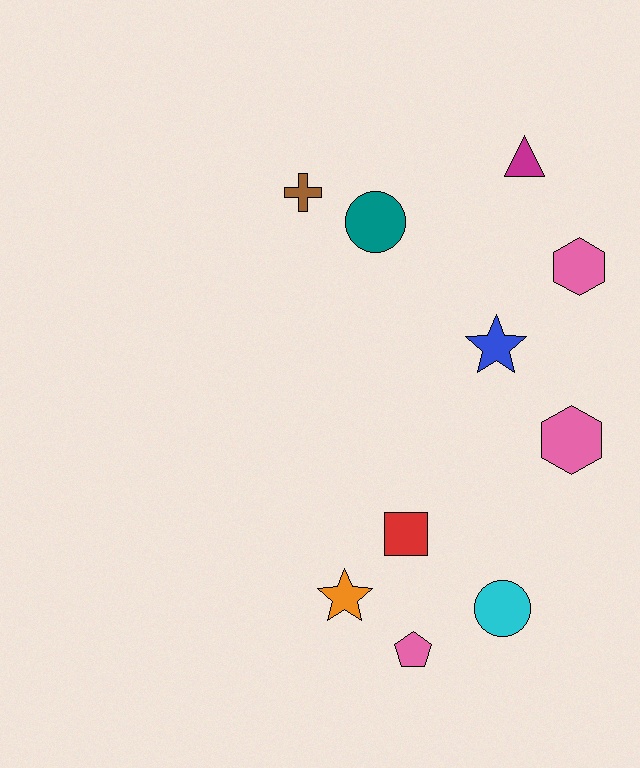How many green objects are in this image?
There are no green objects.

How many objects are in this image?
There are 10 objects.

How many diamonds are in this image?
There are no diamonds.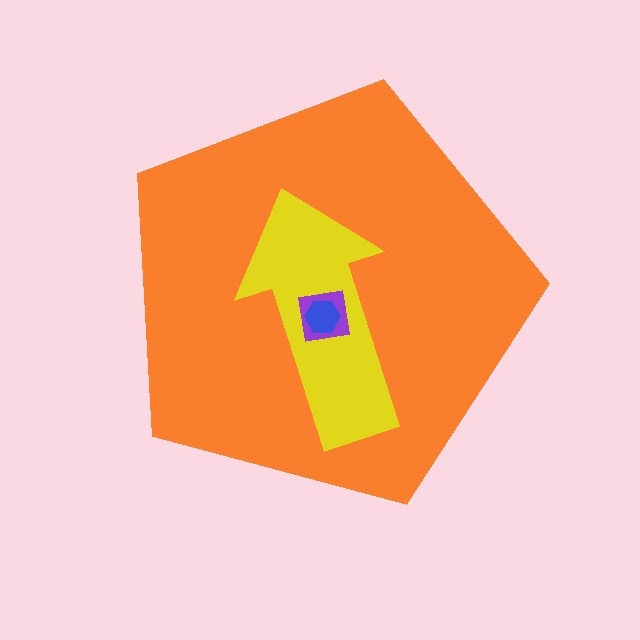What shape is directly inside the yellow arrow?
The purple square.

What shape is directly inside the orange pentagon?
The yellow arrow.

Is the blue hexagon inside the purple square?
Yes.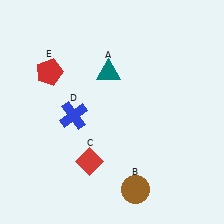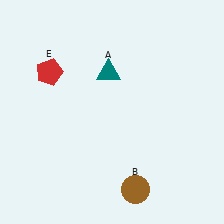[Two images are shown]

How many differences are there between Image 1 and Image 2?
There are 2 differences between the two images.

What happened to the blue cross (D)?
The blue cross (D) was removed in Image 2. It was in the bottom-left area of Image 1.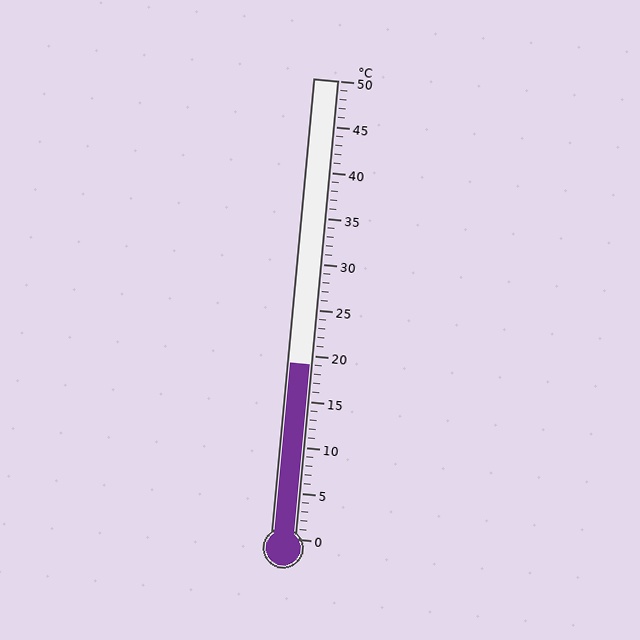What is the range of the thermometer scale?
The thermometer scale ranges from 0°C to 50°C.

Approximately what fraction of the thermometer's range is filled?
The thermometer is filled to approximately 40% of its range.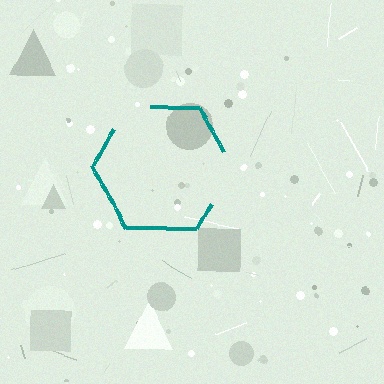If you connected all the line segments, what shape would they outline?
They would outline a hexagon.